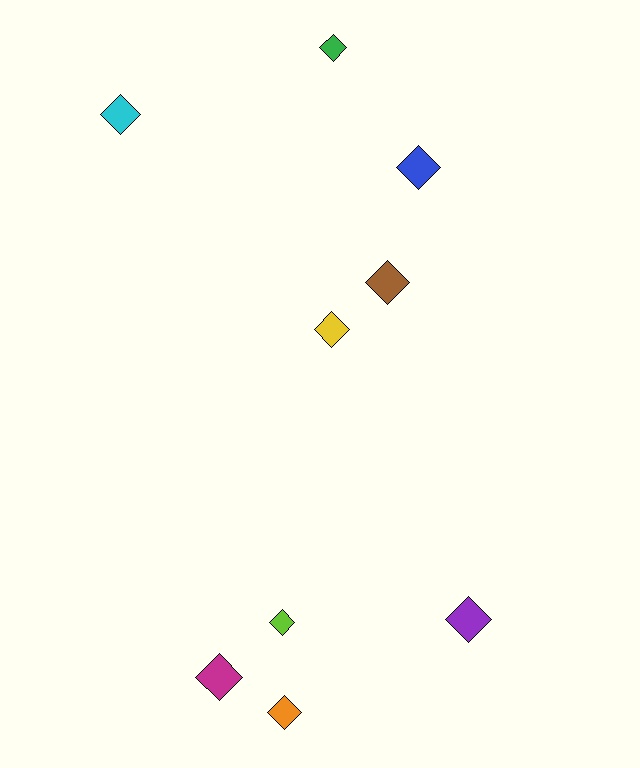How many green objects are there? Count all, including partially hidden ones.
There is 1 green object.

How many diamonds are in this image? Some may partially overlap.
There are 9 diamonds.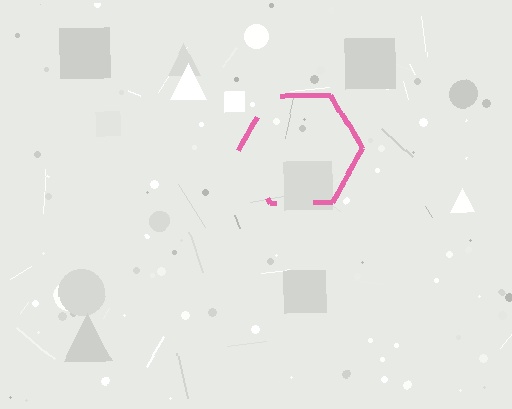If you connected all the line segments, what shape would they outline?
They would outline a hexagon.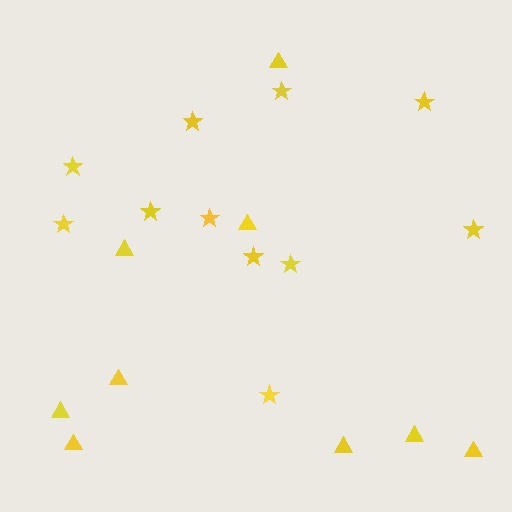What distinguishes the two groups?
There are 2 groups: one group of stars (11) and one group of triangles (9).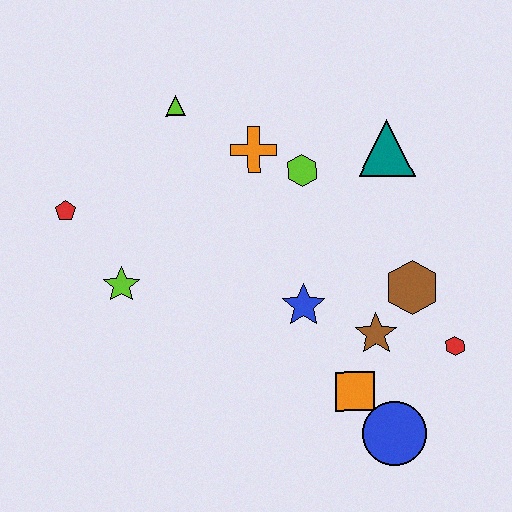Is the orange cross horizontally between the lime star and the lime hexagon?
Yes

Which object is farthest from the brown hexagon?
The red pentagon is farthest from the brown hexagon.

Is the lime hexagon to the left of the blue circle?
Yes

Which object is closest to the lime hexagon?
The orange cross is closest to the lime hexagon.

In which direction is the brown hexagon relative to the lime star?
The brown hexagon is to the right of the lime star.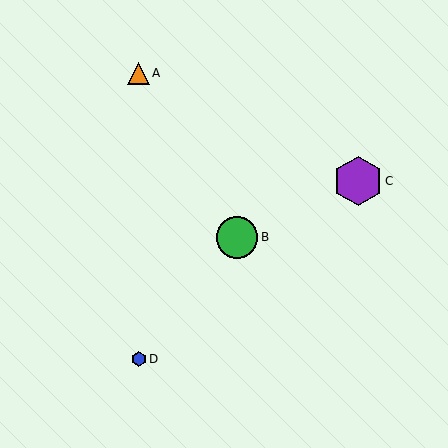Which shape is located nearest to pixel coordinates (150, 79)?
The orange triangle (labeled A) at (139, 73) is nearest to that location.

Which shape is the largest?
The purple hexagon (labeled C) is the largest.